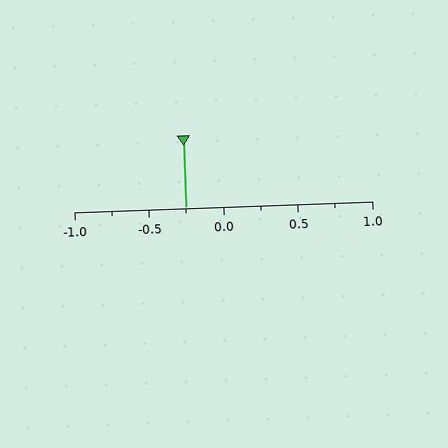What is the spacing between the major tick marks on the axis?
The major ticks are spaced 0.5 apart.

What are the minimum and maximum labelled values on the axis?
The axis runs from -1.0 to 1.0.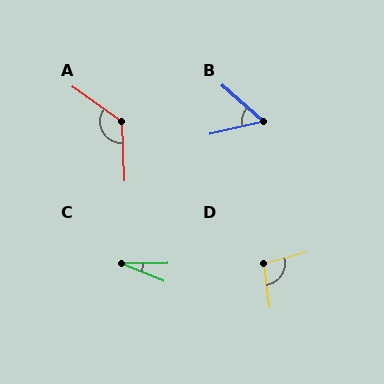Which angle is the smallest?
C, at approximately 24 degrees.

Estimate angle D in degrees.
Approximately 97 degrees.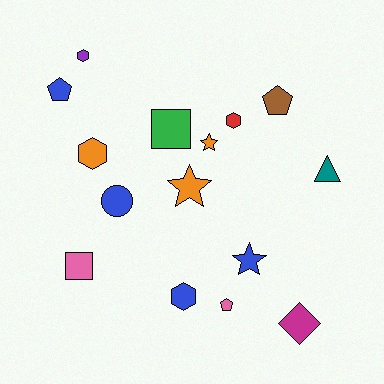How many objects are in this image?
There are 15 objects.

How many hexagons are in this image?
There are 4 hexagons.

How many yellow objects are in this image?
There are no yellow objects.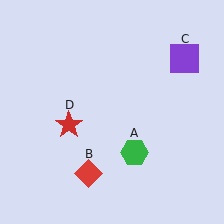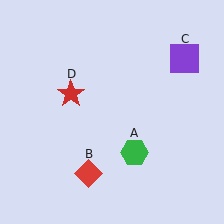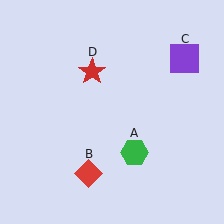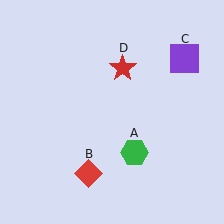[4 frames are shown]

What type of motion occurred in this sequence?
The red star (object D) rotated clockwise around the center of the scene.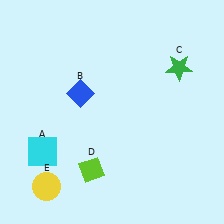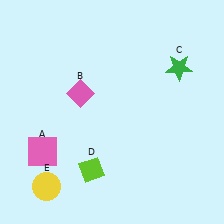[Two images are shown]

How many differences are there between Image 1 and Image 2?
There are 2 differences between the two images.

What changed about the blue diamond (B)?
In Image 1, B is blue. In Image 2, it changed to pink.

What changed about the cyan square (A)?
In Image 1, A is cyan. In Image 2, it changed to pink.